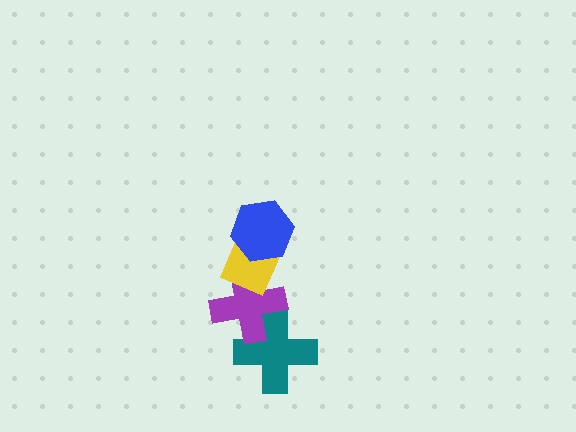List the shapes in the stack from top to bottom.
From top to bottom: the blue hexagon, the yellow rectangle, the purple cross, the teal cross.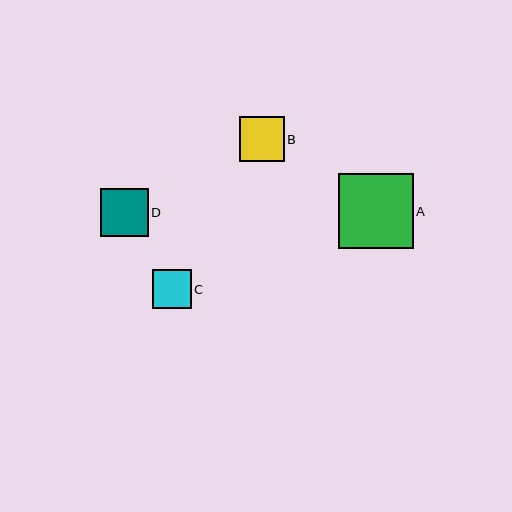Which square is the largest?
Square A is the largest with a size of approximately 75 pixels.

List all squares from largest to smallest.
From largest to smallest: A, D, B, C.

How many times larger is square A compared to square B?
Square A is approximately 1.7 times the size of square B.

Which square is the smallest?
Square C is the smallest with a size of approximately 39 pixels.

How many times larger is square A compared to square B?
Square A is approximately 1.7 times the size of square B.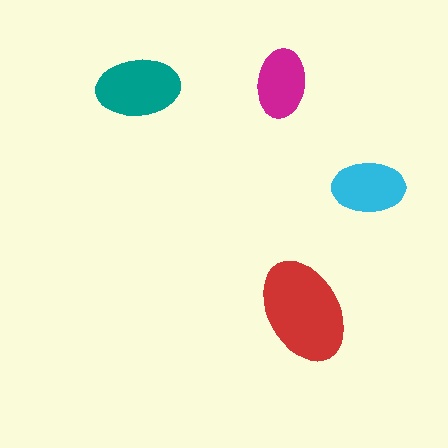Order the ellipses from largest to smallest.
the red one, the teal one, the cyan one, the magenta one.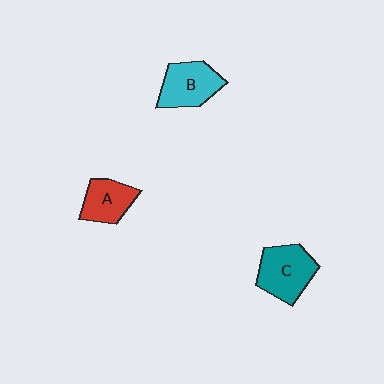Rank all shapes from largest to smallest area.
From largest to smallest: C (teal), B (cyan), A (red).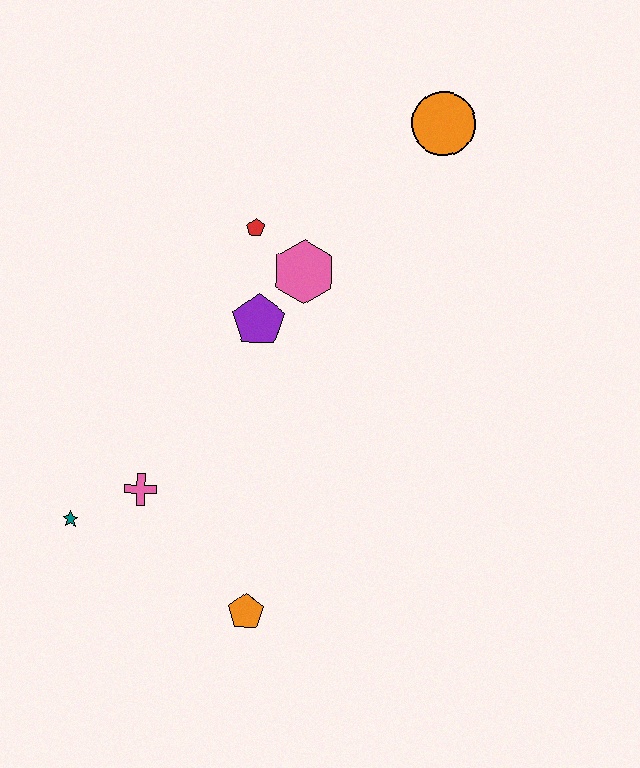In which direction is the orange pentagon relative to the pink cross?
The orange pentagon is below the pink cross.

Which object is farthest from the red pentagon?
The orange pentagon is farthest from the red pentagon.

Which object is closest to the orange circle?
The pink hexagon is closest to the orange circle.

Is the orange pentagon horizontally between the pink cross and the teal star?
No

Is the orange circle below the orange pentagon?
No